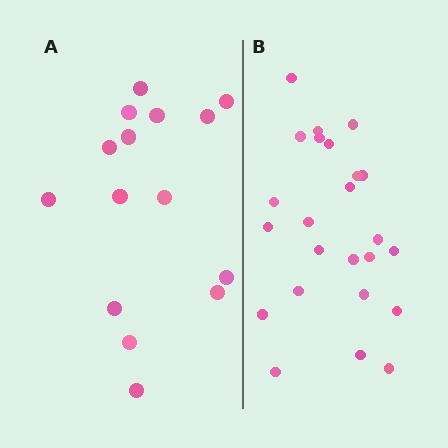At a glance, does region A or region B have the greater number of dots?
Region B (the right region) has more dots.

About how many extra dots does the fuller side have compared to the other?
Region B has roughly 8 or so more dots than region A.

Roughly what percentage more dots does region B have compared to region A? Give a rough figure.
About 60% more.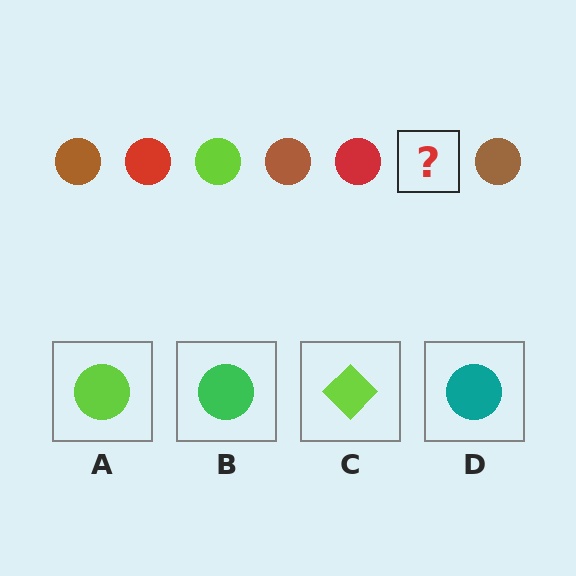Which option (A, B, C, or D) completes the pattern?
A.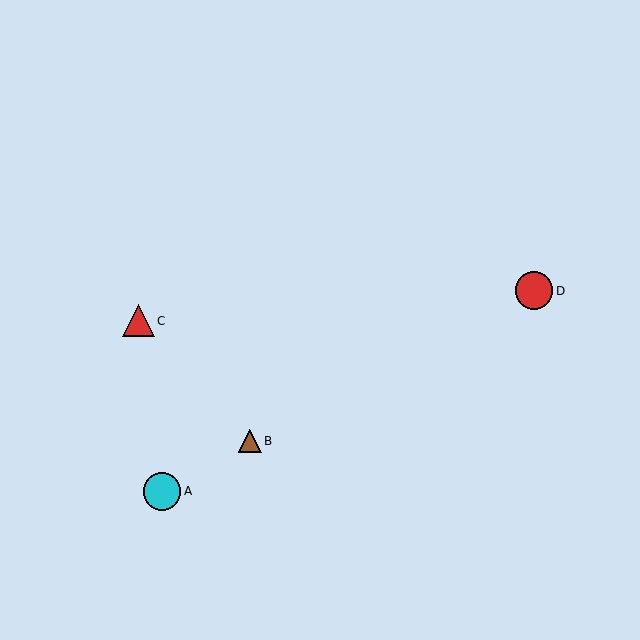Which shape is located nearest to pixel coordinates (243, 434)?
The brown triangle (labeled B) at (250, 441) is nearest to that location.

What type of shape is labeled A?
Shape A is a cyan circle.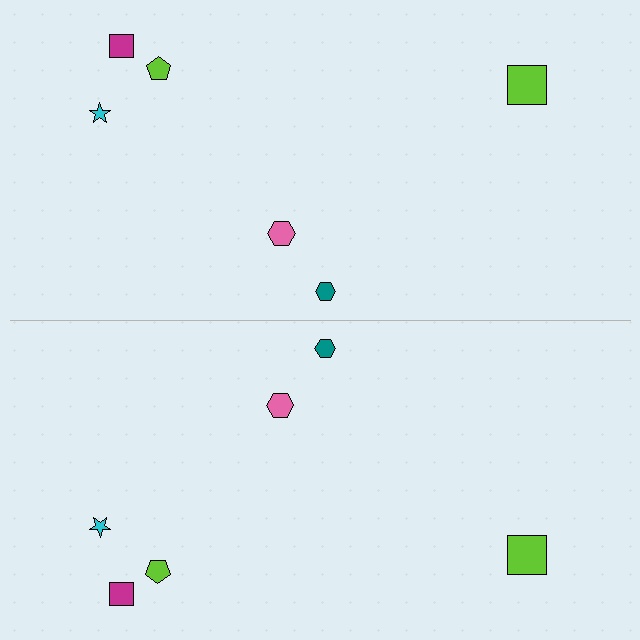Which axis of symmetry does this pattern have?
The pattern has a horizontal axis of symmetry running through the center of the image.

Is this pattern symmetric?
Yes, this pattern has bilateral (reflection) symmetry.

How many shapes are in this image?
There are 12 shapes in this image.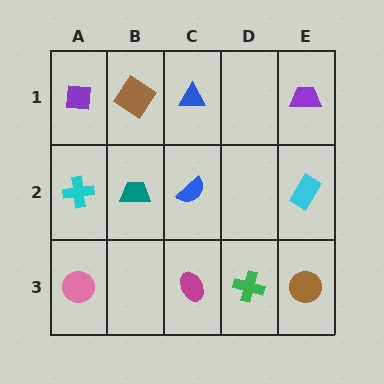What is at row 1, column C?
A blue triangle.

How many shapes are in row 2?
4 shapes.